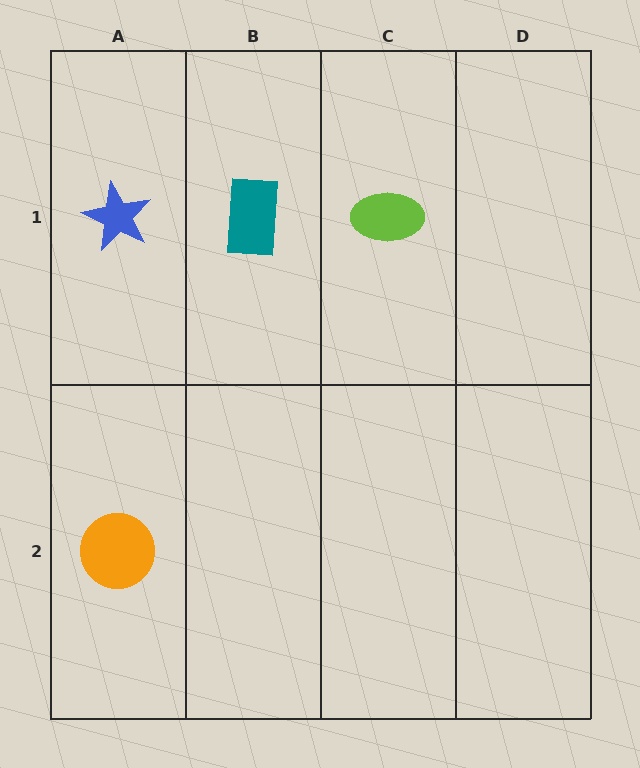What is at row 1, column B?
A teal rectangle.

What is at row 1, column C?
A lime ellipse.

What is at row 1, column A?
A blue star.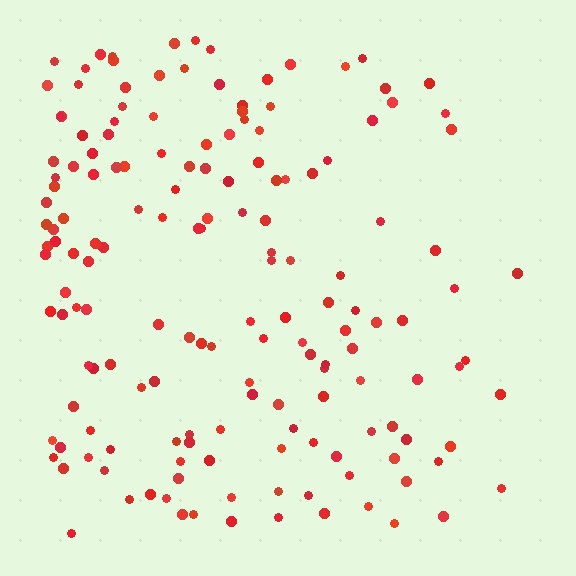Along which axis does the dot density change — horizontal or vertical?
Horizontal.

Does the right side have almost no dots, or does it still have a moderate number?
Still a moderate number, just noticeably fewer than the left.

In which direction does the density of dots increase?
From right to left, with the left side densest.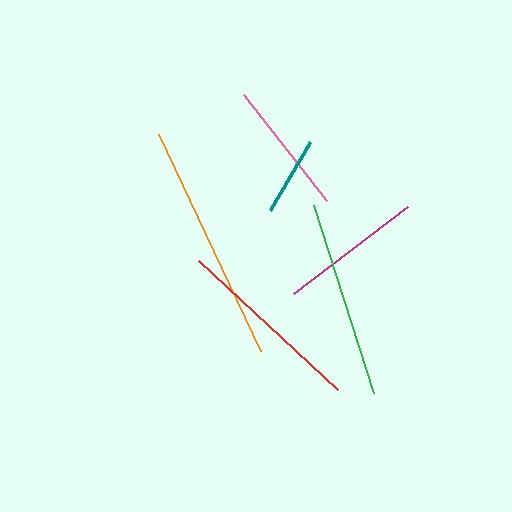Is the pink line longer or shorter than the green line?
The green line is longer than the pink line.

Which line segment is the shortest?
The teal line is the shortest at approximately 79 pixels.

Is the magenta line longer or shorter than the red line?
The red line is longer than the magenta line.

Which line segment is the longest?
The orange line is the longest at approximately 240 pixels.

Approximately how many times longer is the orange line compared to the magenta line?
The orange line is approximately 1.7 times the length of the magenta line.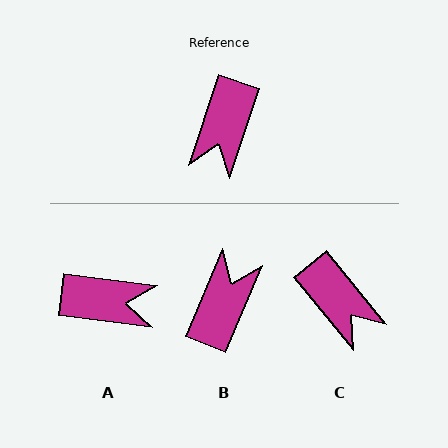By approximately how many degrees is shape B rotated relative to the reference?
Approximately 175 degrees counter-clockwise.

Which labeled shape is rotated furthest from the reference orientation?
B, about 175 degrees away.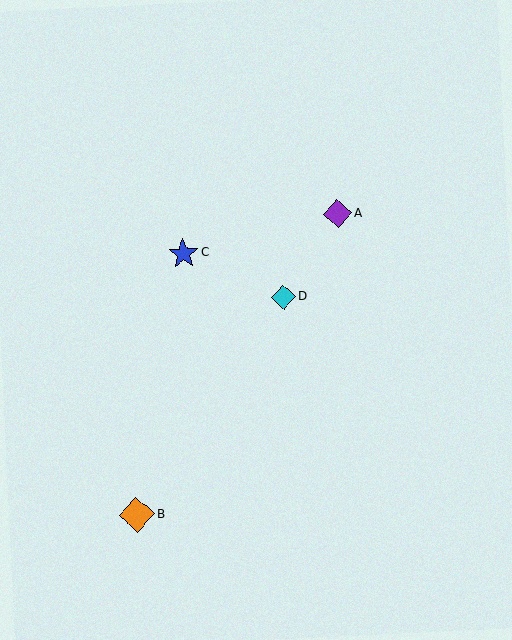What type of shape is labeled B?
Shape B is an orange diamond.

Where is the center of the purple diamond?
The center of the purple diamond is at (337, 214).